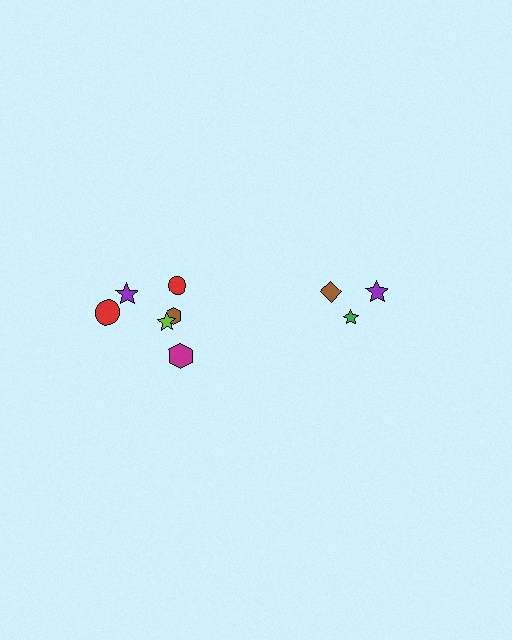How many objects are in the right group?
There are 3 objects.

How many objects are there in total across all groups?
There are 9 objects.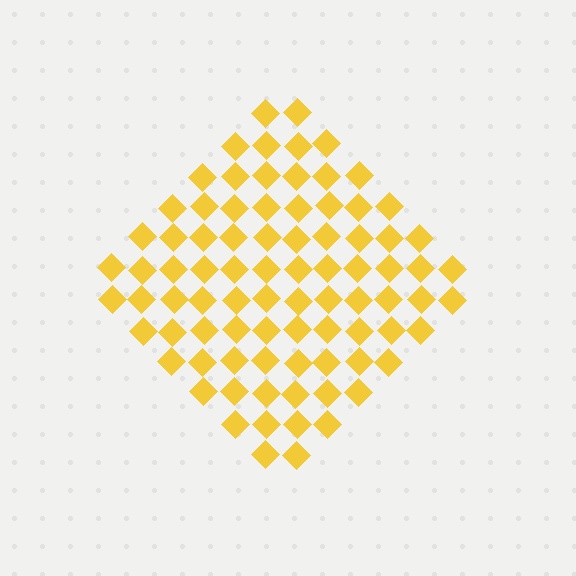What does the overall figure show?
The overall figure shows a diamond.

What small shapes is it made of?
It is made of small diamonds.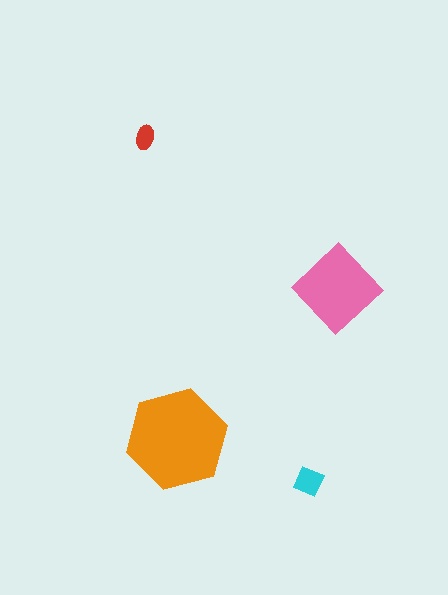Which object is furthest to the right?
The pink diamond is rightmost.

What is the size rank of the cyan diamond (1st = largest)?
3rd.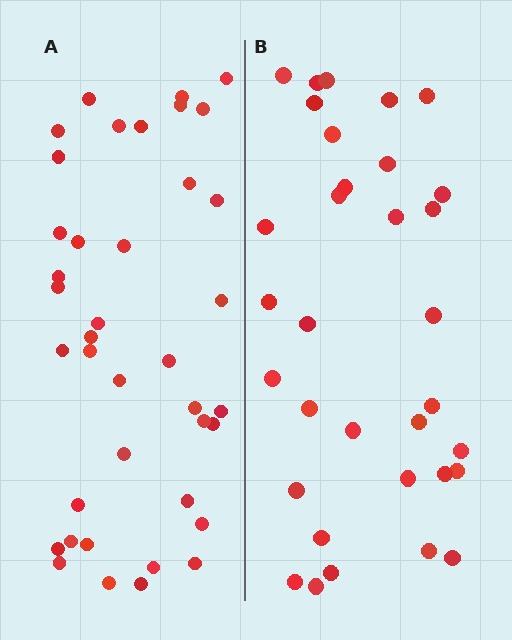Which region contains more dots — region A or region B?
Region A (the left region) has more dots.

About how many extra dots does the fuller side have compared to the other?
Region A has about 6 more dots than region B.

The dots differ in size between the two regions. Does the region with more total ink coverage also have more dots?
No. Region B has more total ink coverage because its dots are larger, but region A actually contains more individual dots. Total area can be misleading — the number of items is what matters here.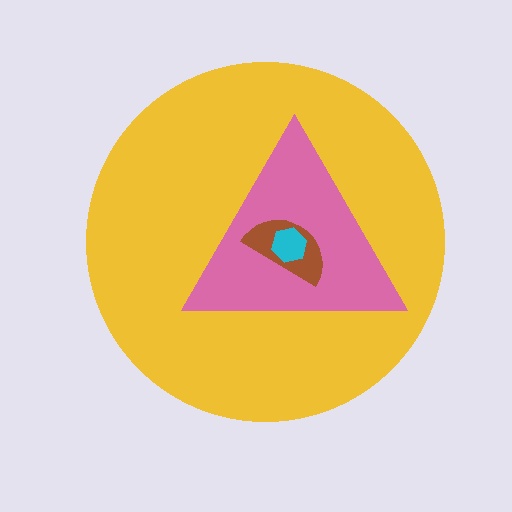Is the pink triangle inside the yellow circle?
Yes.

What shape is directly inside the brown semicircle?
The cyan hexagon.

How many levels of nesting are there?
4.